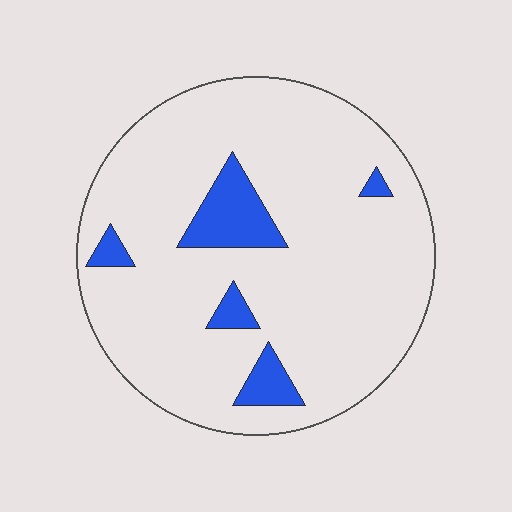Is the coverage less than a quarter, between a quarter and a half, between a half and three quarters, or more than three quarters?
Less than a quarter.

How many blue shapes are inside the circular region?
5.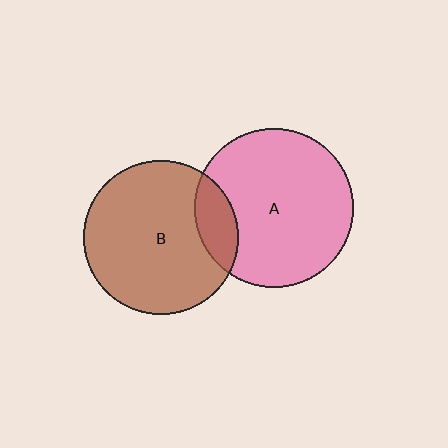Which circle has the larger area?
Circle A (pink).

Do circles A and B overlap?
Yes.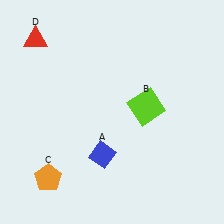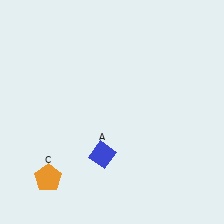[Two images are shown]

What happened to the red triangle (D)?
The red triangle (D) was removed in Image 2. It was in the top-left area of Image 1.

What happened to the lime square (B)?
The lime square (B) was removed in Image 2. It was in the top-right area of Image 1.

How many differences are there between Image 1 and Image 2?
There are 2 differences between the two images.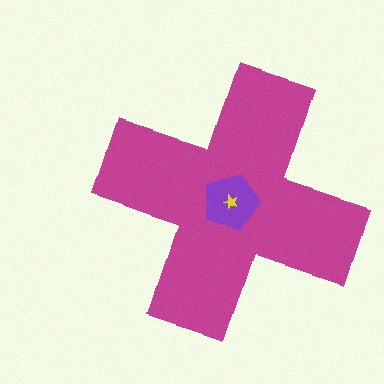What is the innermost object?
The yellow star.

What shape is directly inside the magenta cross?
The purple pentagon.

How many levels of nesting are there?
3.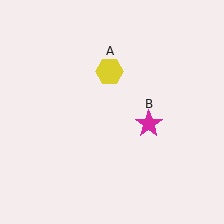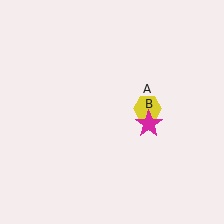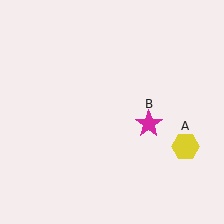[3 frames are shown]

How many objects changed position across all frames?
1 object changed position: yellow hexagon (object A).